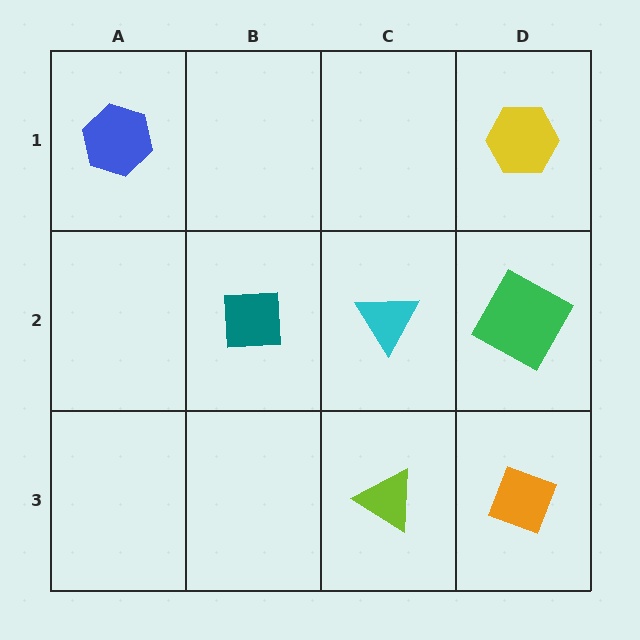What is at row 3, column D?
An orange diamond.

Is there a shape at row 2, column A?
No, that cell is empty.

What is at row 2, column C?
A cyan triangle.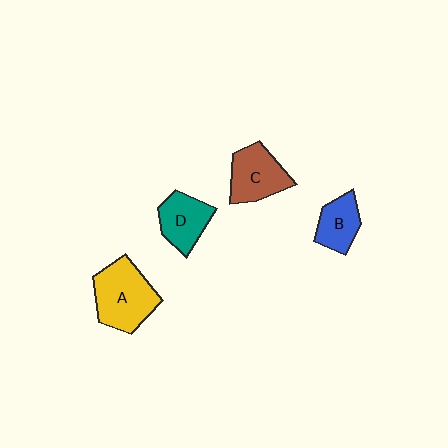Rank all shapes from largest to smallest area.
From largest to smallest: A (yellow), C (brown), D (teal), B (blue).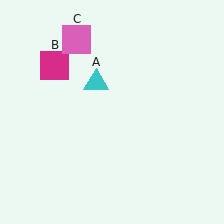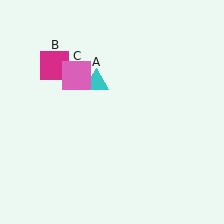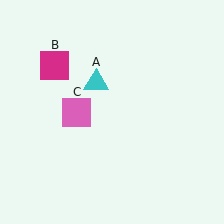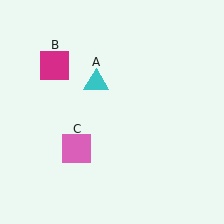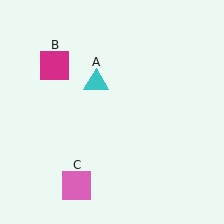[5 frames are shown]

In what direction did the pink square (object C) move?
The pink square (object C) moved down.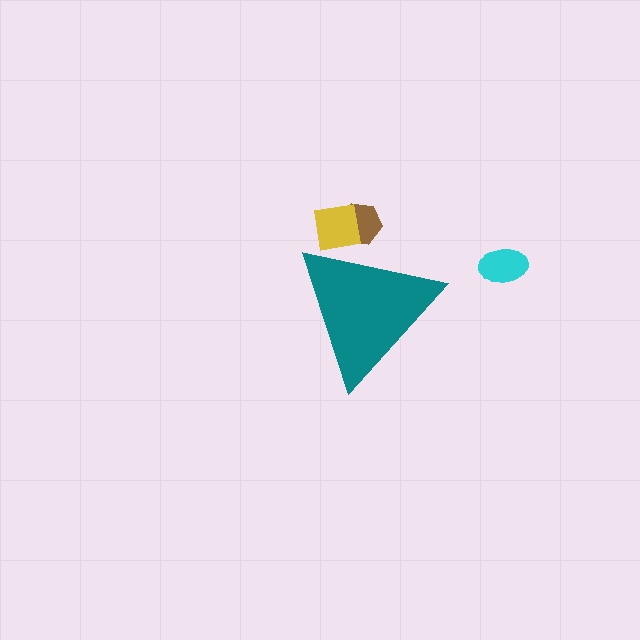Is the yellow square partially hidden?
Yes, the yellow square is partially hidden behind the teal triangle.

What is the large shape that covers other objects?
A teal triangle.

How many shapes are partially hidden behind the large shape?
2 shapes are partially hidden.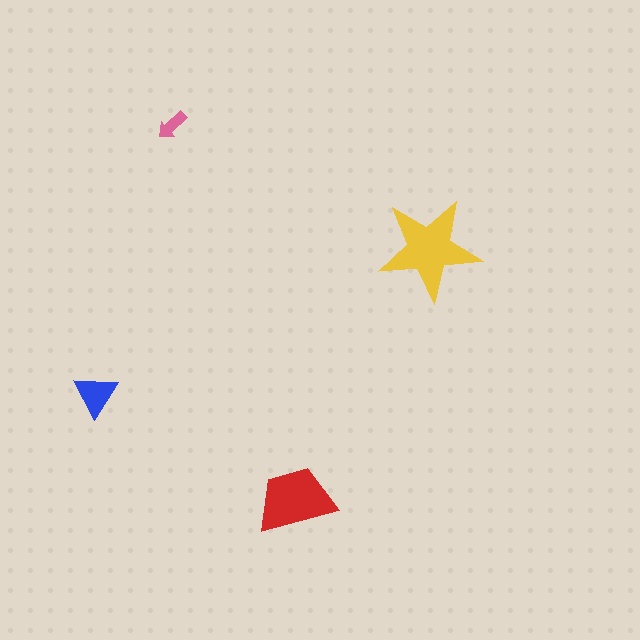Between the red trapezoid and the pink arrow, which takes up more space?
The red trapezoid.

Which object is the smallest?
The pink arrow.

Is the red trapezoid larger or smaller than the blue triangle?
Larger.